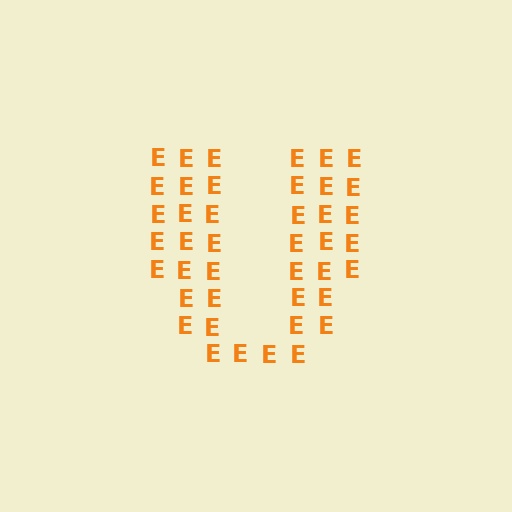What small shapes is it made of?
It is made of small letter E's.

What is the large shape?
The large shape is the letter U.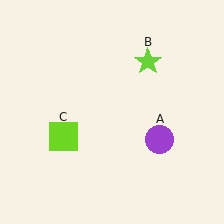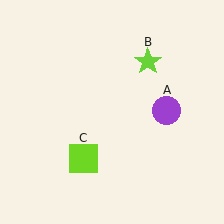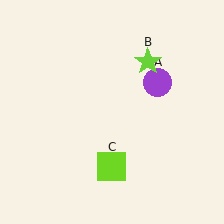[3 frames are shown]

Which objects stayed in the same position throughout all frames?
Lime star (object B) remained stationary.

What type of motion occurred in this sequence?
The purple circle (object A), lime square (object C) rotated counterclockwise around the center of the scene.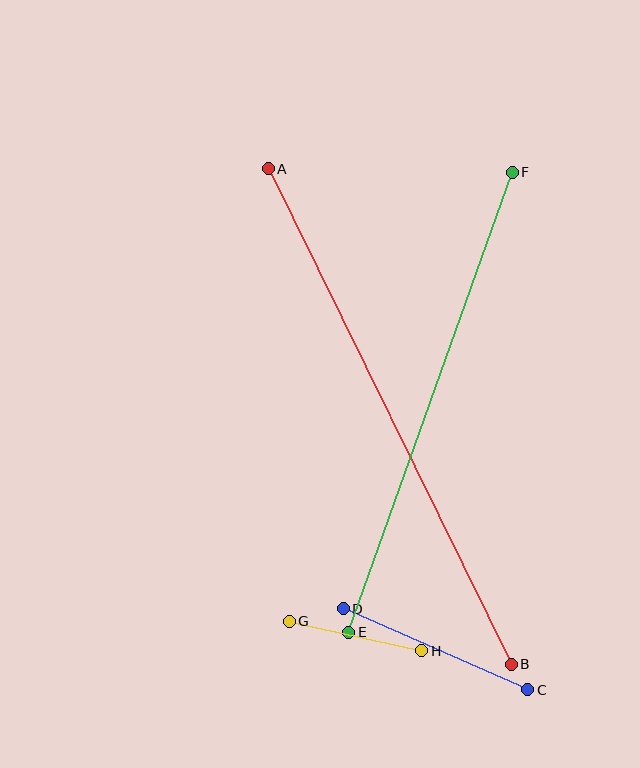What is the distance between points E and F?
The distance is approximately 488 pixels.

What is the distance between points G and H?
The distance is approximately 136 pixels.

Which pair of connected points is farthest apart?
Points A and B are farthest apart.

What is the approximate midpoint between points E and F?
The midpoint is at approximately (430, 402) pixels.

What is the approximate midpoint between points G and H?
The midpoint is at approximately (356, 636) pixels.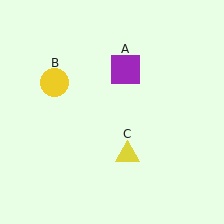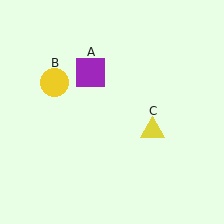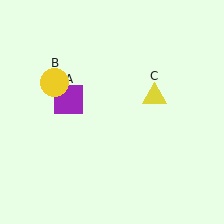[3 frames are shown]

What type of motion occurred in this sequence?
The purple square (object A), yellow triangle (object C) rotated counterclockwise around the center of the scene.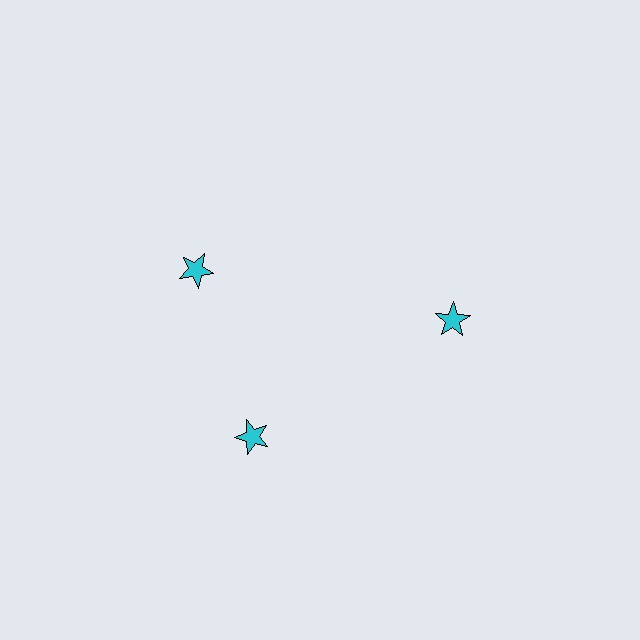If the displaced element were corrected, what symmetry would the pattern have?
It would have 3-fold rotational symmetry — the pattern would map onto itself every 120 degrees.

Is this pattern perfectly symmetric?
No. The 3 cyan stars are arranged in a ring, but one element near the 11 o'clock position is rotated out of alignment along the ring, breaking the 3-fold rotational symmetry.